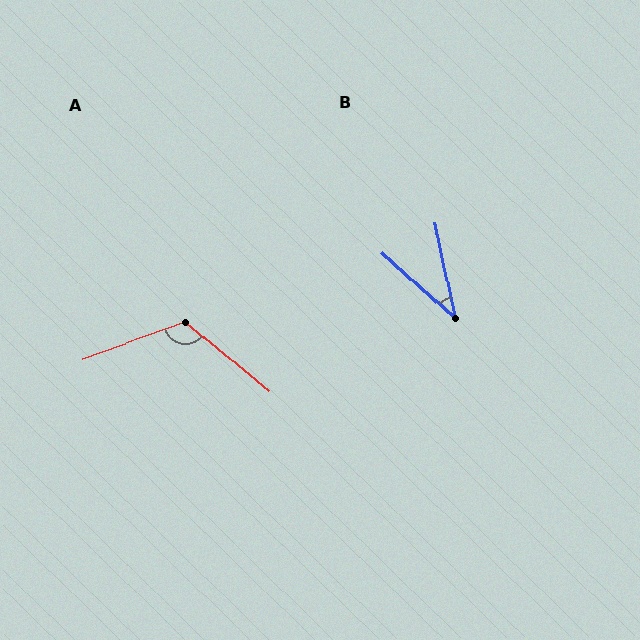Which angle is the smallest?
B, at approximately 36 degrees.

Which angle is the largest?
A, at approximately 121 degrees.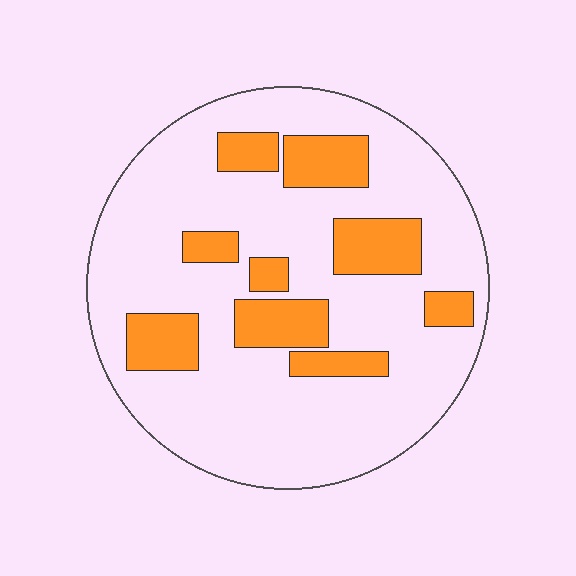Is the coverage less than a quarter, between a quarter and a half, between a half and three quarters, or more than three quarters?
Less than a quarter.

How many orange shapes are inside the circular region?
9.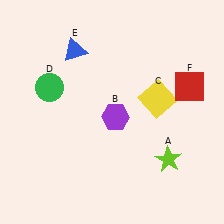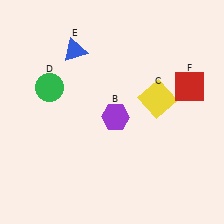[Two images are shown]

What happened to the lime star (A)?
The lime star (A) was removed in Image 2. It was in the bottom-right area of Image 1.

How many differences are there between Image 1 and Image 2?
There is 1 difference between the two images.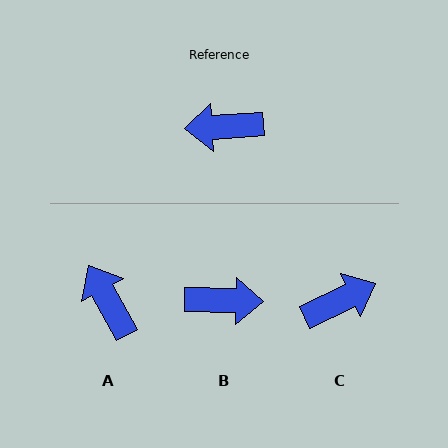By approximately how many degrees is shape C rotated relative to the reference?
Approximately 158 degrees clockwise.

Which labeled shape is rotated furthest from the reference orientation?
B, about 175 degrees away.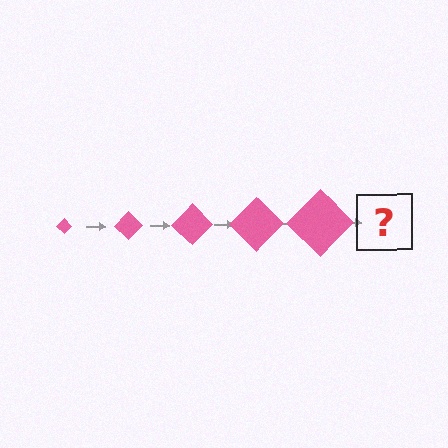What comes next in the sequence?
The next element should be a pink diamond, larger than the previous one.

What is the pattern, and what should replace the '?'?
The pattern is that the diamond gets progressively larger each step. The '?' should be a pink diamond, larger than the previous one.